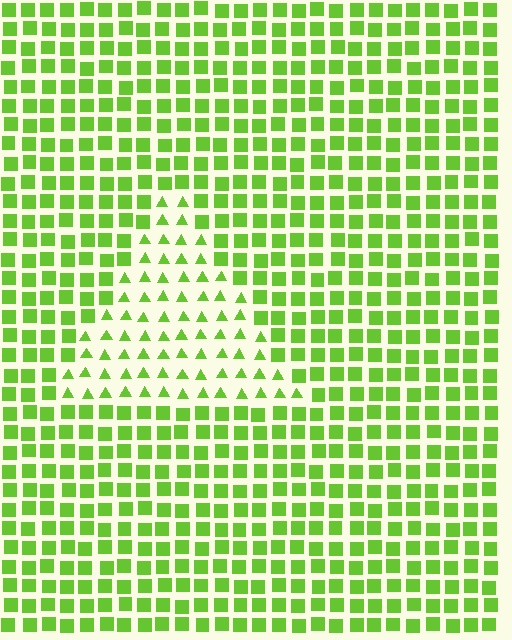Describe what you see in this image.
The image is filled with small lime elements arranged in a uniform grid. A triangle-shaped region contains triangles, while the surrounding area contains squares. The boundary is defined purely by the change in element shape.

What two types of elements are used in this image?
The image uses triangles inside the triangle region and squares outside it.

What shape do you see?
I see a triangle.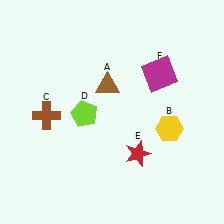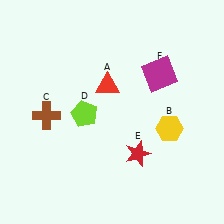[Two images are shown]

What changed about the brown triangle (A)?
In Image 1, A is brown. In Image 2, it changed to red.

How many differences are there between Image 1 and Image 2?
There is 1 difference between the two images.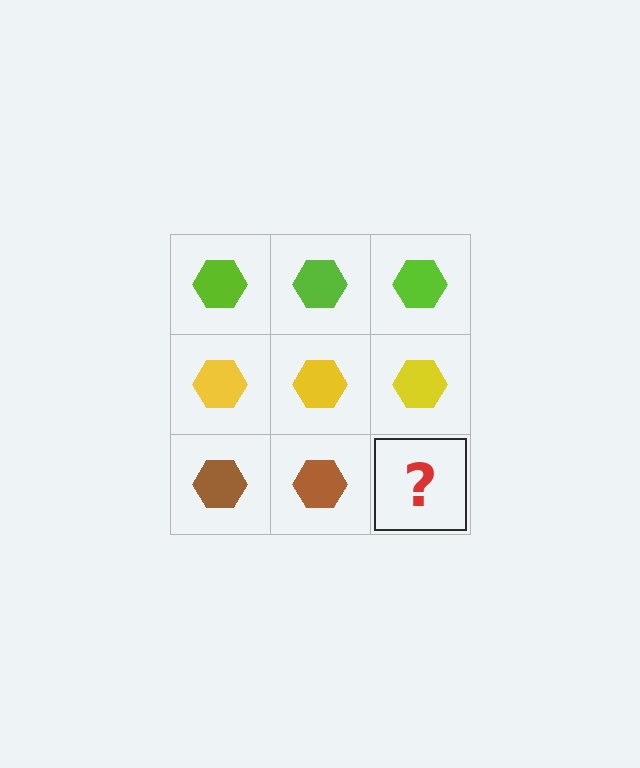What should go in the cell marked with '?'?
The missing cell should contain a brown hexagon.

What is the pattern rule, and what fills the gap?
The rule is that each row has a consistent color. The gap should be filled with a brown hexagon.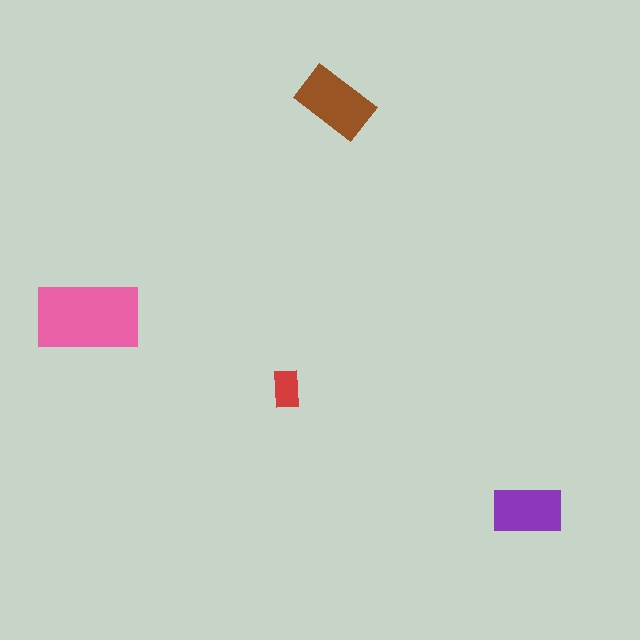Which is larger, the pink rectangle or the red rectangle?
The pink one.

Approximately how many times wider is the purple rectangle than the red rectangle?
About 2 times wider.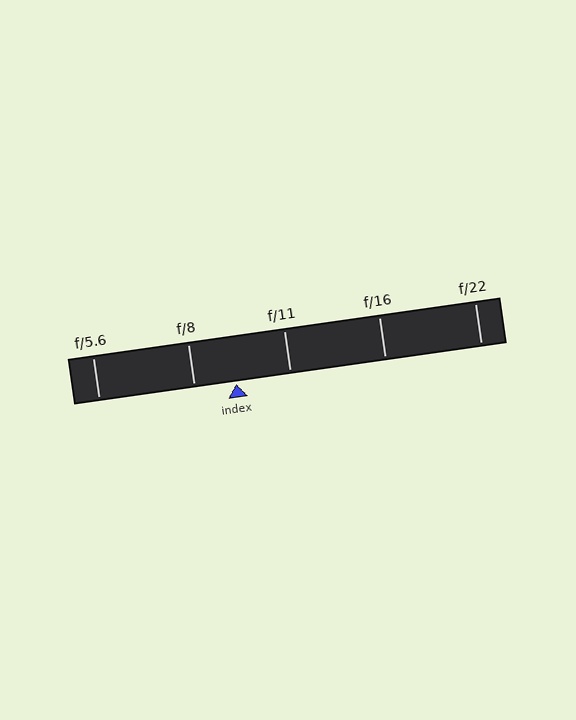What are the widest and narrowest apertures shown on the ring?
The widest aperture shown is f/5.6 and the narrowest is f/22.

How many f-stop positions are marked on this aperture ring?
There are 5 f-stop positions marked.